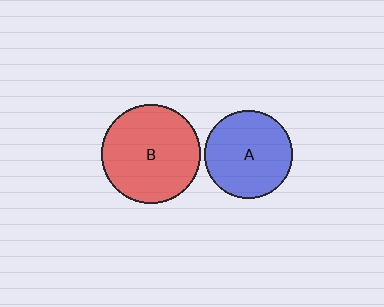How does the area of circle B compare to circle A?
Approximately 1.3 times.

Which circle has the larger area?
Circle B (red).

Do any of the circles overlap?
No, none of the circles overlap.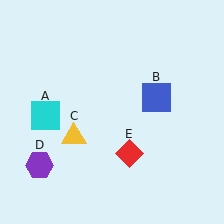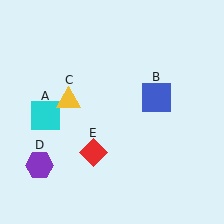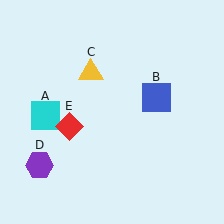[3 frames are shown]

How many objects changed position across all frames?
2 objects changed position: yellow triangle (object C), red diamond (object E).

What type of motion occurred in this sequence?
The yellow triangle (object C), red diamond (object E) rotated clockwise around the center of the scene.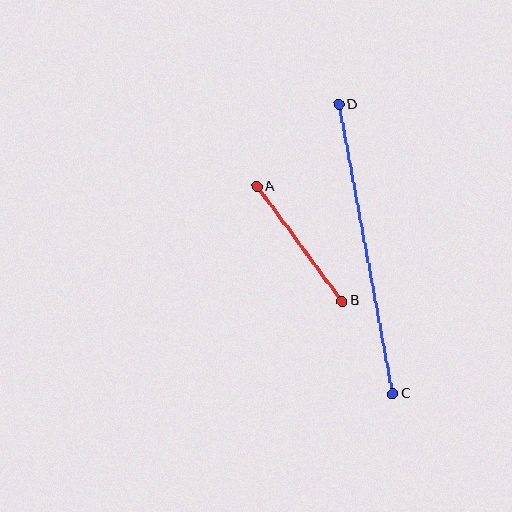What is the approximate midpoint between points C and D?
The midpoint is at approximately (366, 249) pixels.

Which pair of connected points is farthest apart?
Points C and D are farthest apart.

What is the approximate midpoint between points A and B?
The midpoint is at approximately (299, 244) pixels.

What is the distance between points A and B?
The distance is approximately 142 pixels.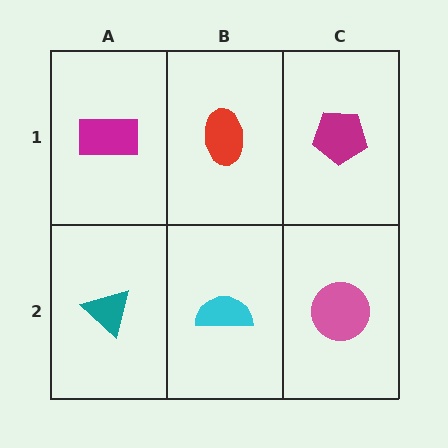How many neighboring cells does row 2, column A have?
2.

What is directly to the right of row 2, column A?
A cyan semicircle.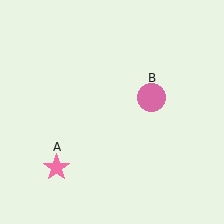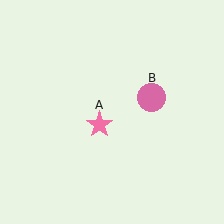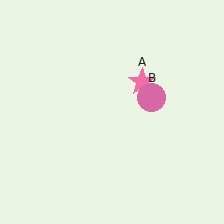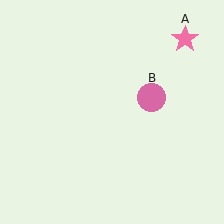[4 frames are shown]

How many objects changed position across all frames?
1 object changed position: pink star (object A).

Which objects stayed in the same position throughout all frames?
Pink circle (object B) remained stationary.